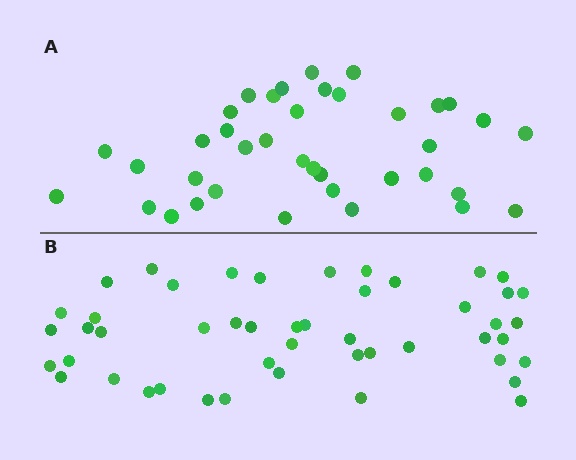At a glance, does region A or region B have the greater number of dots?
Region B (the bottom region) has more dots.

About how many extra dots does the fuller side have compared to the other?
Region B has roughly 10 or so more dots than region A.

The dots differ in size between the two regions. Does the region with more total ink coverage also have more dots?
No. Region A has more total ink coverage because its dots are larger, but region B actually contains more individual dots. Total area can be misleading — the number of items is what matters here.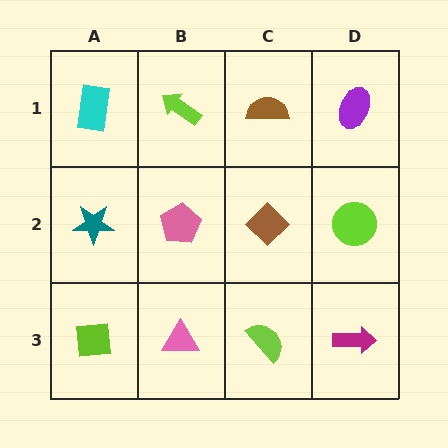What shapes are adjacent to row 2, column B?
A lime arrow (row 1, column B), a pink triangle (row 3, column B), a teal star (row 2, column A), a brown diamond (row 2, column C).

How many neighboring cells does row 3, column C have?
3.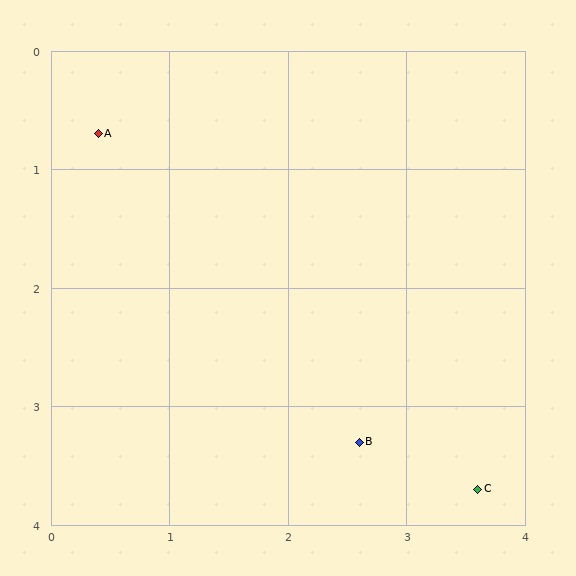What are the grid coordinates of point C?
Point C is at approximately (3.6, 3.7).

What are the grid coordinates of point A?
Point A is at approximately (0.4, 0.7).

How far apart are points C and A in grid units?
Points C and A are about 4.4 grid units apart.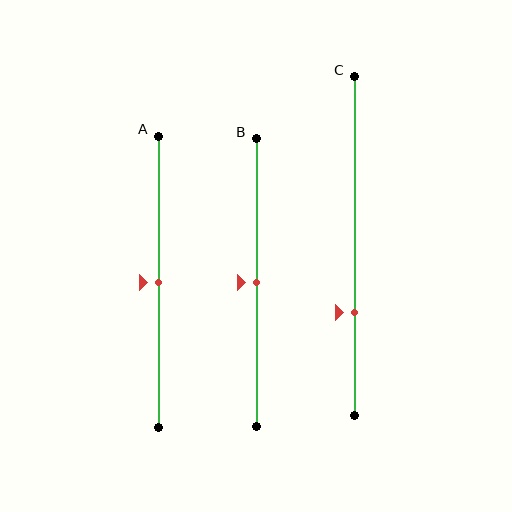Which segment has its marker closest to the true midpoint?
Segment A has its marker closest to the true midpoint.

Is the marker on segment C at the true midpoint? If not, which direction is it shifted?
No, the marker on segment C is shifted downward by about 20% of the segment length.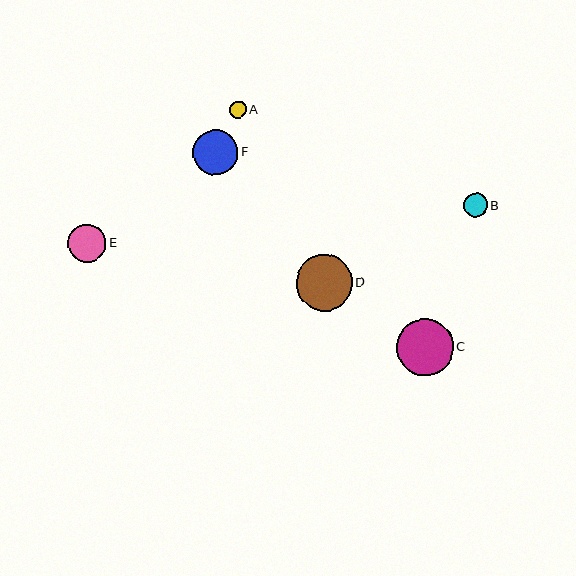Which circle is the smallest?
Circle A is the smallest with a size of approximately 17 pixels.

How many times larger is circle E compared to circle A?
Circle E is approximately 2.2 times the size of circle A.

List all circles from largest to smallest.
From largest to smallest: C, D, F, E, B, A.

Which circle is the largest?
Circle C is the largest with a size of approximately 57 pixels.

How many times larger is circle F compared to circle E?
Circle F is approximately 1.2 times the size of circle E.